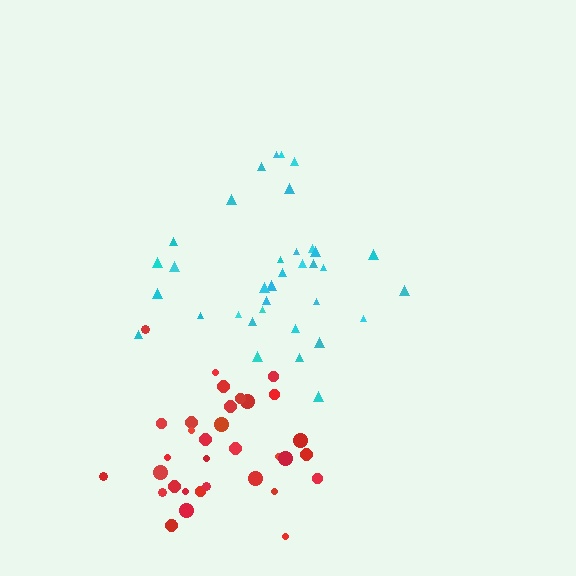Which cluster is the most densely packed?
Red.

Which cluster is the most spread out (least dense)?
Cyan.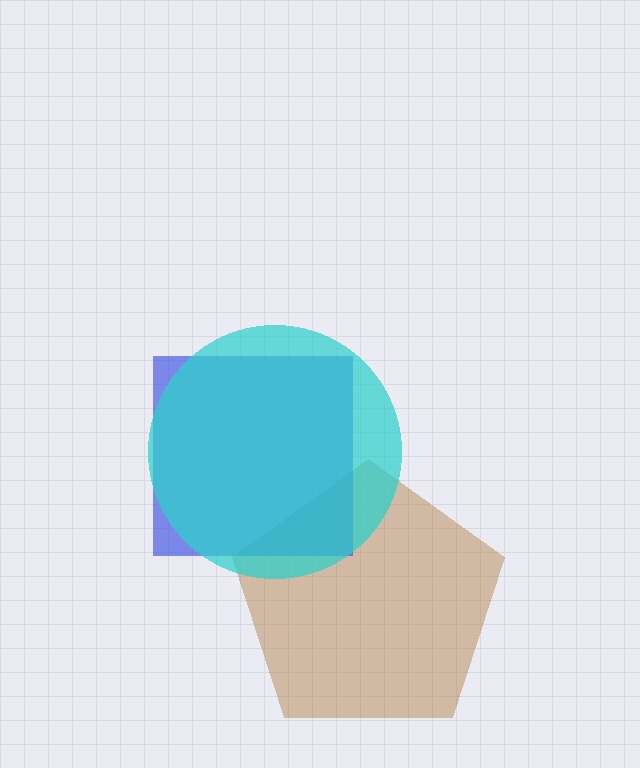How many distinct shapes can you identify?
There are 3 distinct shapes: a brown pentagon, a blue square, a cyan circle.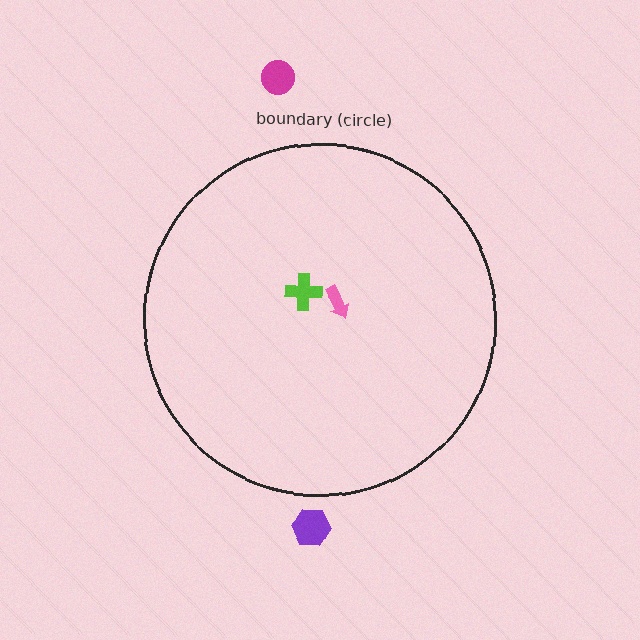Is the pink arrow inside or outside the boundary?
Inside.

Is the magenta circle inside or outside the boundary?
Outside.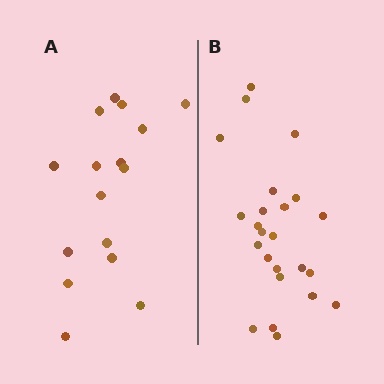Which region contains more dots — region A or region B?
Region B (the right region) has more dots.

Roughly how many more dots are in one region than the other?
Region B has roughly 8 or so more dots than region A.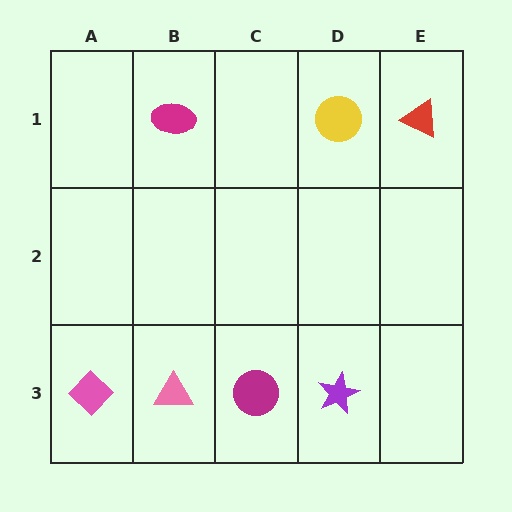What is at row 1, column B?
A magenta ellipse.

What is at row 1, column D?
A yellow circle.